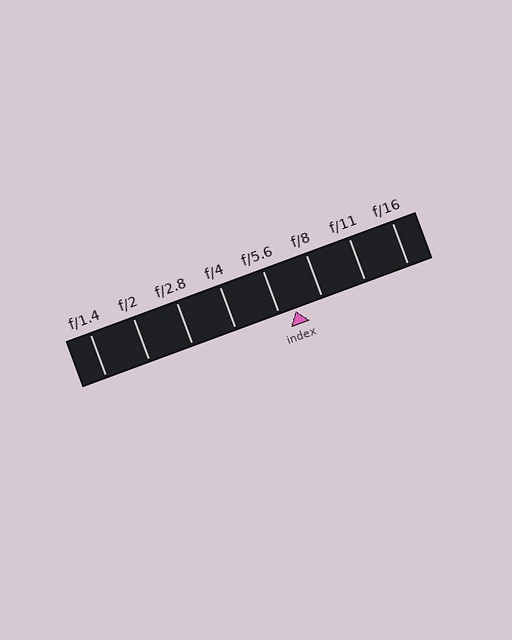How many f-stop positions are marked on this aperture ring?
There are 8 f-stop positions marked.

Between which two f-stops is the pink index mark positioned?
The index mark is between f/5.6 and f/8.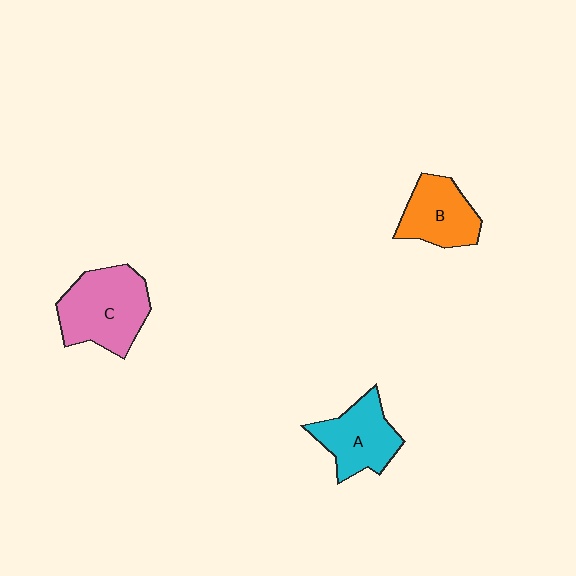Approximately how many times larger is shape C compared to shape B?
Approximately 1.4 times.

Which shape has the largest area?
Shape C (pink).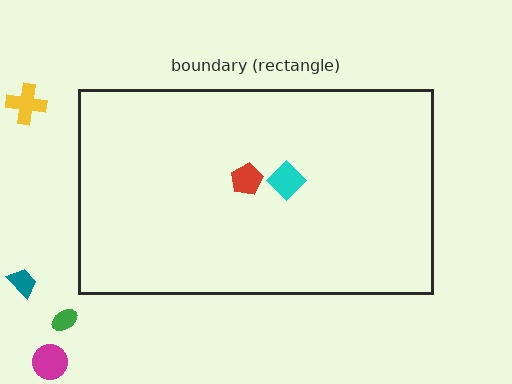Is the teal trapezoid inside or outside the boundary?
Outside.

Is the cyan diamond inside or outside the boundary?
Inside.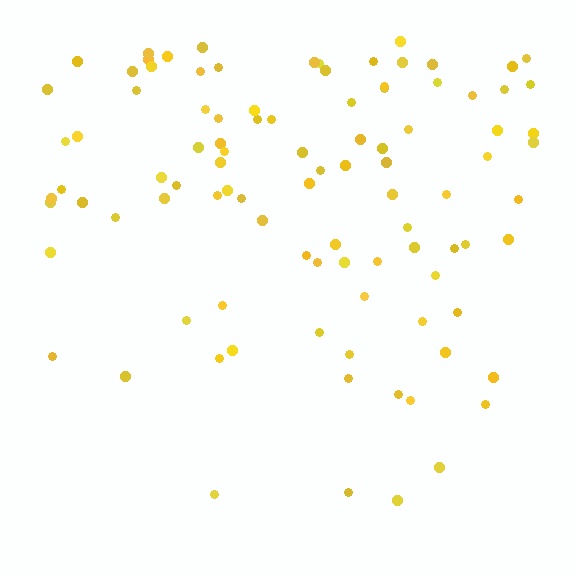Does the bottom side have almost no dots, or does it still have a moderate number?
Still a moderate number, just noticeably fewer than the top.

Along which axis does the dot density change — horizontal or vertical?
Vertical.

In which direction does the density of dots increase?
From bottom to top, with the top side densest.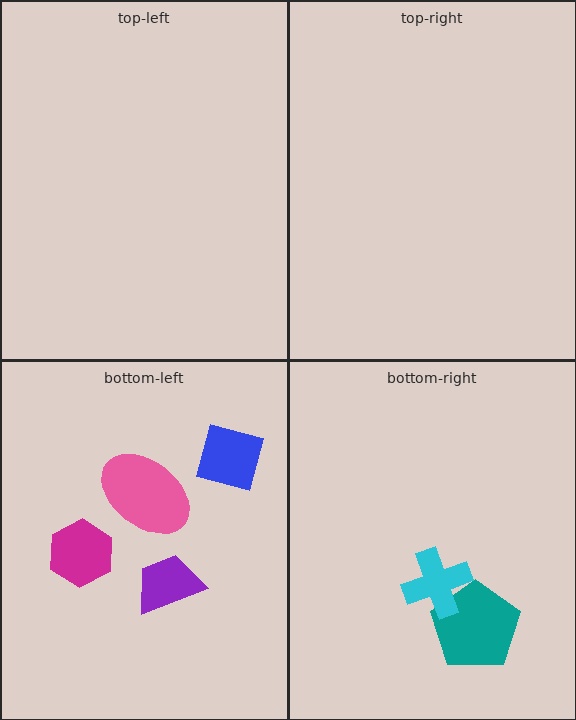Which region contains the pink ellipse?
The bottom-left region.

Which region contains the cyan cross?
The bottom-right region.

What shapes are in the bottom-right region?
The teal pentagon, the cyan cross.